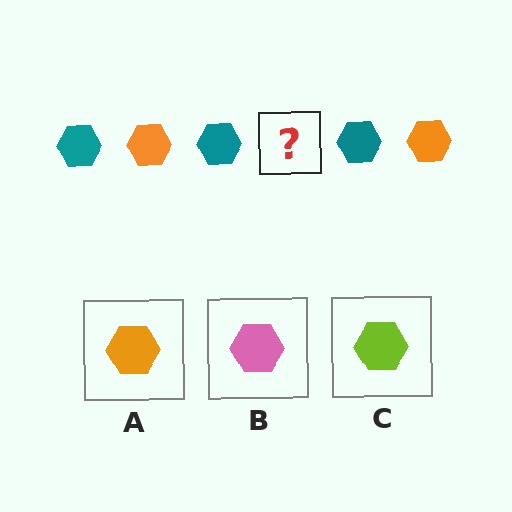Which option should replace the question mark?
Option A.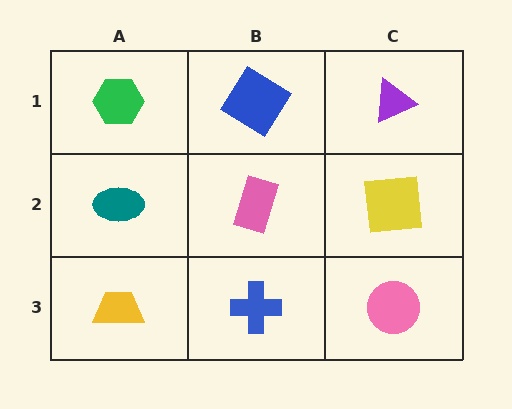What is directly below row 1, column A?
A teal ellipse.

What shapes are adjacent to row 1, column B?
A pink rectangle (row 2, column B), a green hexagon (row 1, column A), a purple triangle (row 1, column C).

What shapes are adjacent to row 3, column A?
A teal ellipse (row 2, column A), a blue cross (row 3, column B).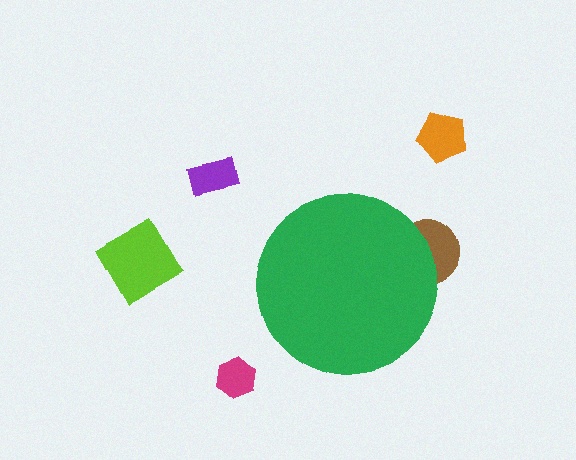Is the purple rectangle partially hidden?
No, the purple rectangle is fully visible.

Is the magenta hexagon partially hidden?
No, the magenta hexagon is fully visible.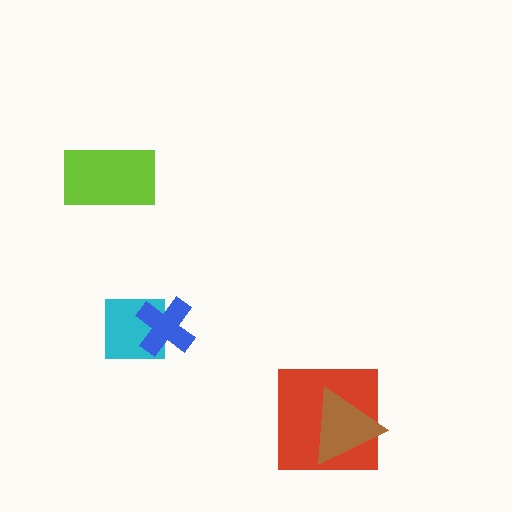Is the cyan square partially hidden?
Yes, it is partially covered by another shape.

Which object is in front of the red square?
The brown triangle is in front of the red square.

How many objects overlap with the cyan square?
1 object overlaps with the cyan square.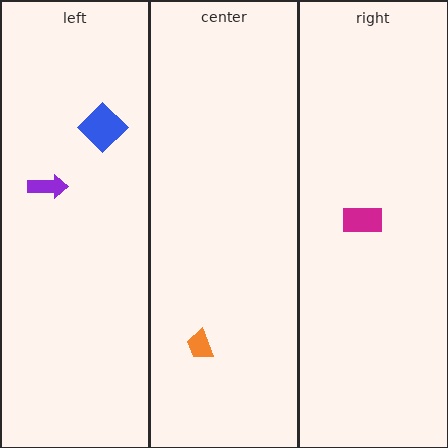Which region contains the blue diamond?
The left region.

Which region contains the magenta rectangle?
The right region.